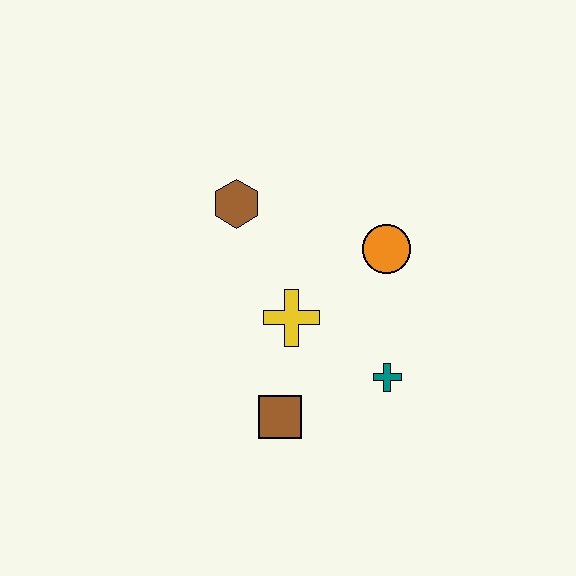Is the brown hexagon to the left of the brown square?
Yes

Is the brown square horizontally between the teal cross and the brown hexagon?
Yes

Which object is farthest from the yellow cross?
The brown hexagon is farthest from the yellow cross.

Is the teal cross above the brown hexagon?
No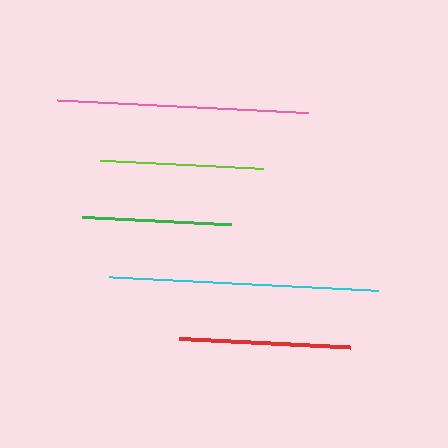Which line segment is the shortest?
The green line is the shortest at approximately 149 pixels.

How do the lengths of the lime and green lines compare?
The lime and green lines are approximately the same length.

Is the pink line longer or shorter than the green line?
The pink line is longer than the green line.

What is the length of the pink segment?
The pink segment is approximately 250 pixels long.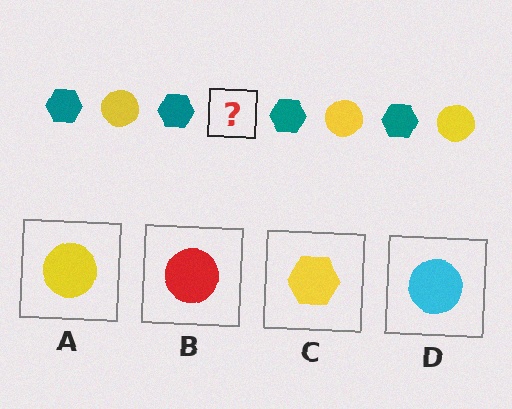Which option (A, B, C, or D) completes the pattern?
A.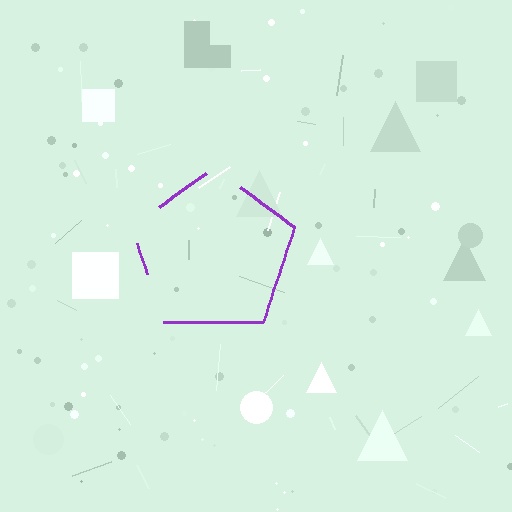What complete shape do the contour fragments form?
The contour fragments form a pentagon.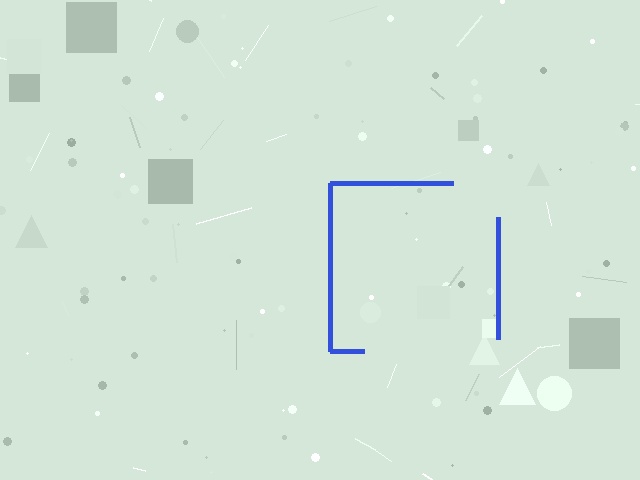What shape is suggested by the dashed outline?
The dashed outline suggests a square.